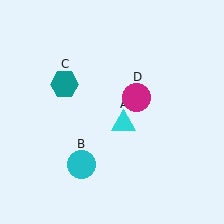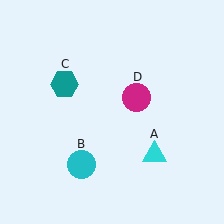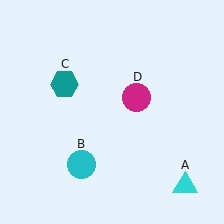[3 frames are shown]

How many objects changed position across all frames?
1 object changed position: cyan triangle (object A).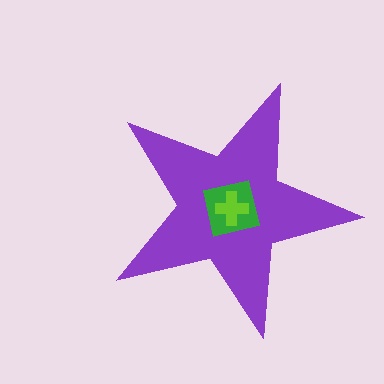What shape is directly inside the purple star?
The green square.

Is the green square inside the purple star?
Yes.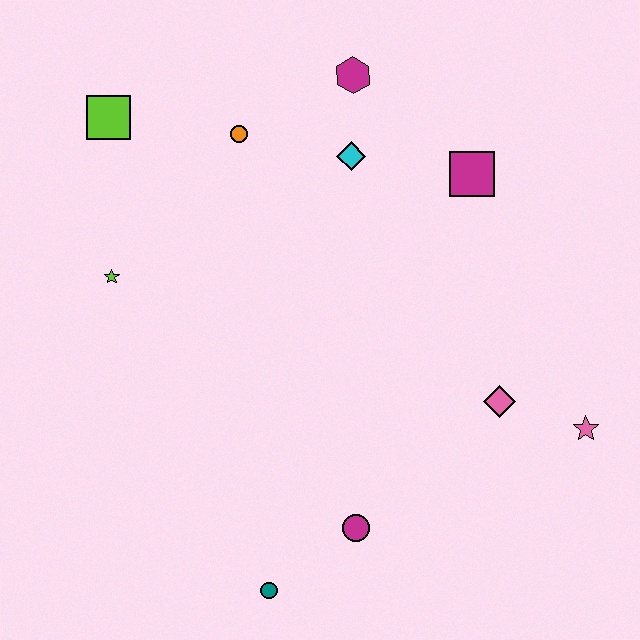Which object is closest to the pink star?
The pink diamond is closest to the pink star.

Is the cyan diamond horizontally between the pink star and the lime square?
Yes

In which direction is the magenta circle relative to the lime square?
The magenta circle is below the lime square.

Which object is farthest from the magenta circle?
The lime square is farthest from the magenta circle.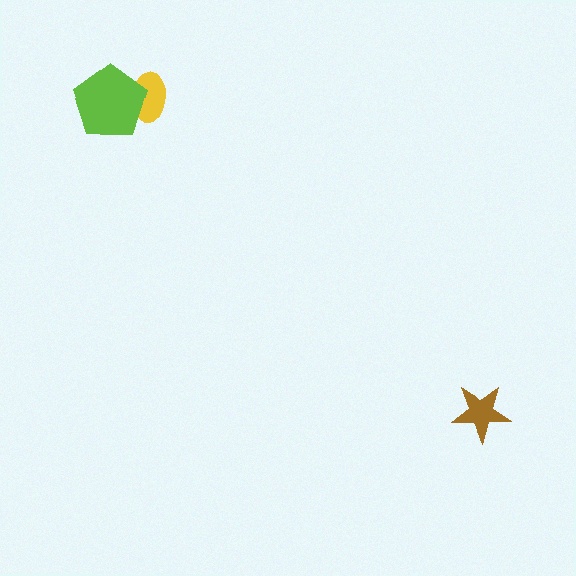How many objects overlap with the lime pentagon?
1 object overlaps with the lime pentagon.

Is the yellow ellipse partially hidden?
Yes, it is partially covered by another shape.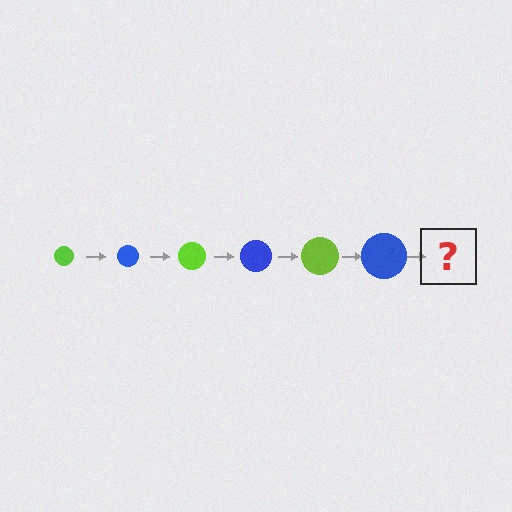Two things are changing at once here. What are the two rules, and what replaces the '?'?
The two rules are that the circle grows larger each step and the color cycles through lime and blue. The '?' should be a lime circle, larger than the previous one.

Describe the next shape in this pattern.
It should be a lime circle, larger than the previous one.